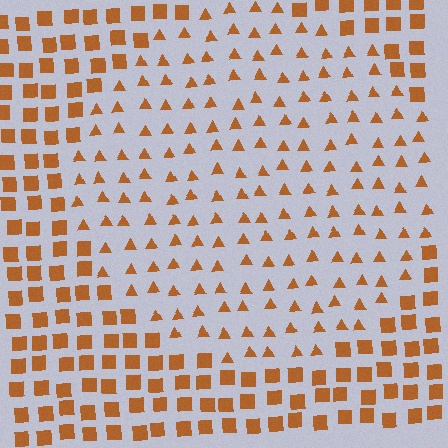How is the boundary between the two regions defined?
The boundary is defined by a change in element shape: triangles inside vs. squares outside. All elements share the same color and spacing.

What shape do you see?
I see a circle.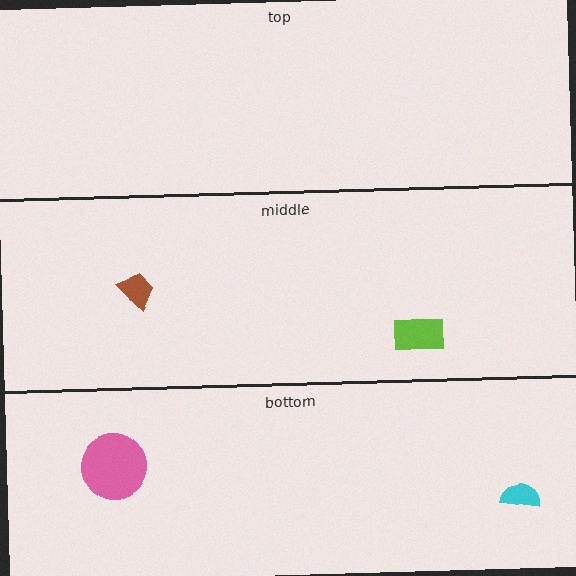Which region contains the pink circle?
The bottom region.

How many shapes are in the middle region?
2.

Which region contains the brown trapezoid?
The middle region.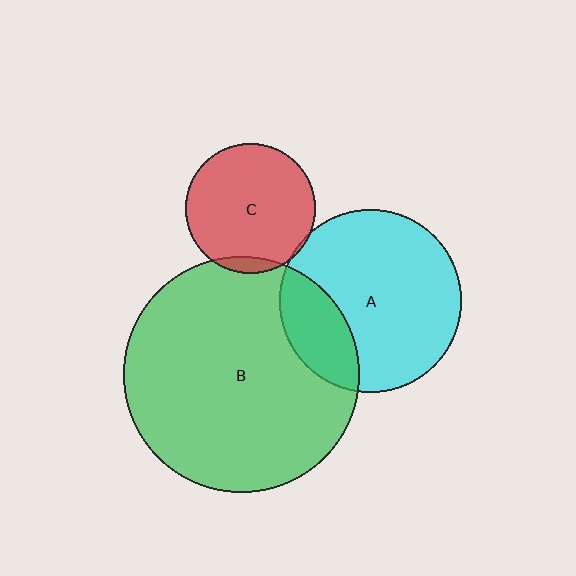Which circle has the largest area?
Circle B (green).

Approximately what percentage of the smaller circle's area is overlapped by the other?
Approximately 25%.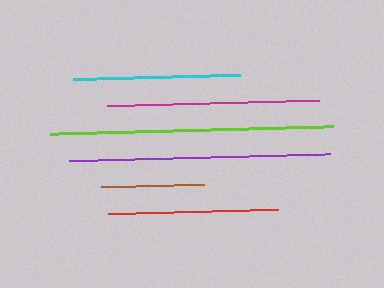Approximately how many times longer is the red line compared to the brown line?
The red line is approximately 1.6 times the length of the brown line.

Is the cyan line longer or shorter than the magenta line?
The magenta line is longer than the cyan line.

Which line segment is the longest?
The lime line is the longest at approximately 283 pixels.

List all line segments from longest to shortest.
From longest to shortest: lime, purple, magenta, red, cyan, brown.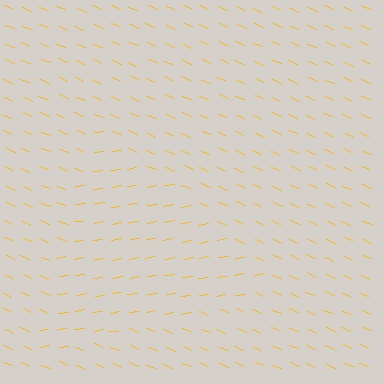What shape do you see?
I see a triangle.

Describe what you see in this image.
The image is filled with small yellow line segments. A triangle region in the image has lines oriented differently from the surrounding lines, creating a visible texture boundary.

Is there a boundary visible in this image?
Yes, there is a texture boundary formed by a change in line orientation.